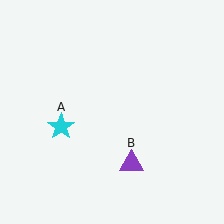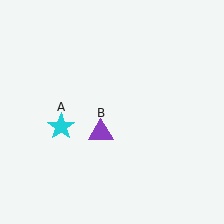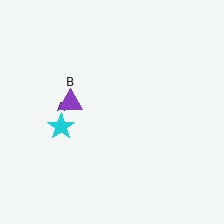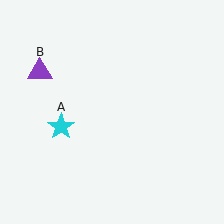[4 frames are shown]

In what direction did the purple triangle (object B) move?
The purple triangle (object B) moved up and to the left.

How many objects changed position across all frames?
1 object changed position: purple triangle (object B).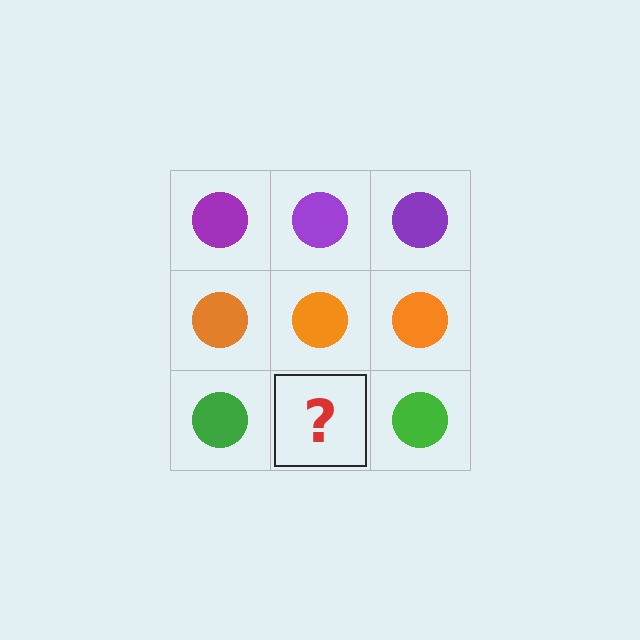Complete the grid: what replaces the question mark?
The question mark should be replaced with a green circle.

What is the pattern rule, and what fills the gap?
The rule is that each row has a consistent color. The gap should be filled with a green circle.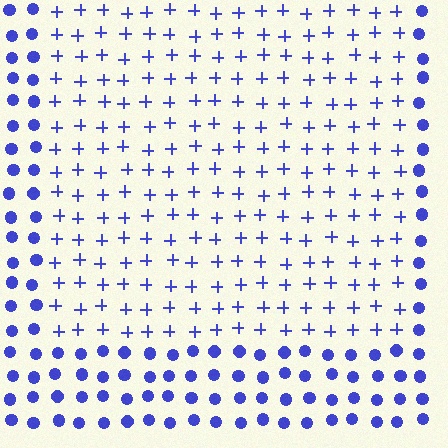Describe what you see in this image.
The image is filled with small blue elements arranged in a uniform grid. A rectangle-shaped region contains plus signs, while the surrounding area contains circles. The boundary is defined purely by the change in element shape.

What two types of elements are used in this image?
The image uses plus signs inside the rectangle region and circles outside it.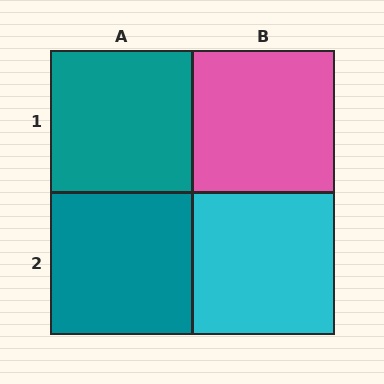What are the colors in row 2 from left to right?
Teal, cyan.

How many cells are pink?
1 cell is pink.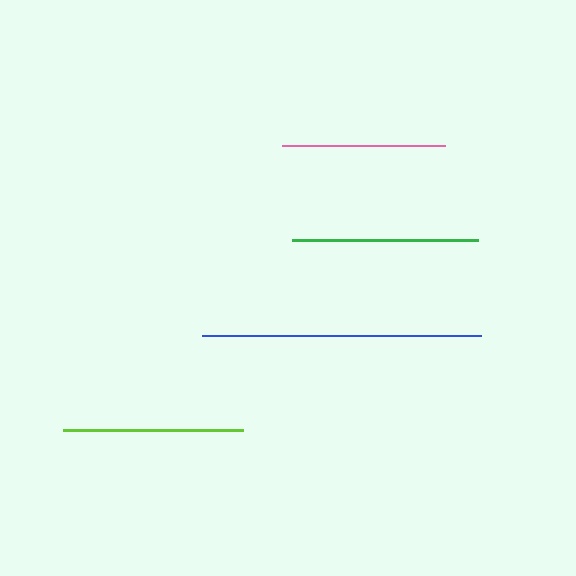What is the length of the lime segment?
The lime segment is approximately 180 pixels long.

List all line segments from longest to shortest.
From longest to shortest: blue, green, lime, pink.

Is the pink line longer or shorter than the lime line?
The lime line is longer than the pink line.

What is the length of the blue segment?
The blue segment is approximately 279 pixels long.